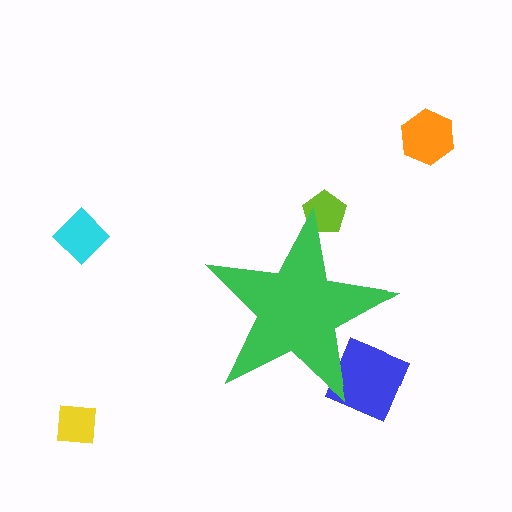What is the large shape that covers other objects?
A green star.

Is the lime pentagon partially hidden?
Yes, the lime pentagon is partially hidden behind the green star.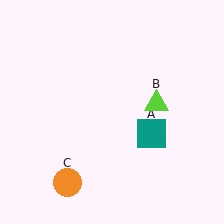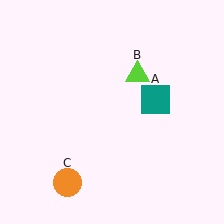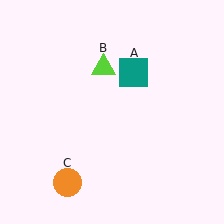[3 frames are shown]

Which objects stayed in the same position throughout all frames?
Orange circle (object C) remained stationary.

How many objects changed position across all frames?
2 objects changed position: teal square (object A), lime triangle (object B).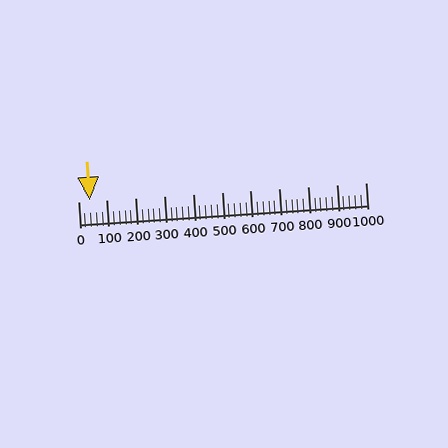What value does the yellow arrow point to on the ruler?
The yellow arrow points to approximately 39.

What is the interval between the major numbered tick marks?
The major tick marks are spaced 100 units apart.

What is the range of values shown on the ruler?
The ruler shows values from 0 to 1000.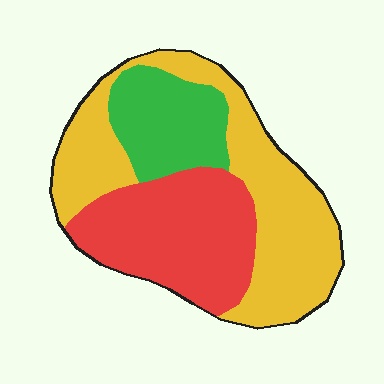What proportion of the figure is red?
Red covers roughly 35% of the figure.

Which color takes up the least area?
Green, at roughly 20%.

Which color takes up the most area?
Yellow, at roughly 45%.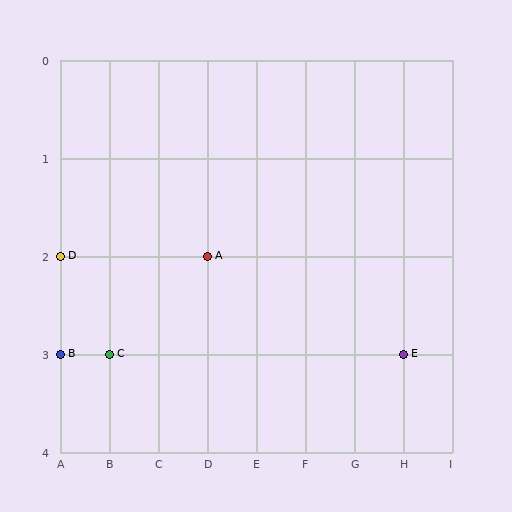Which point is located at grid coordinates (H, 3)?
Point E is at (H, 3).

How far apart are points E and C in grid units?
Points E and C are 6 columns apart.